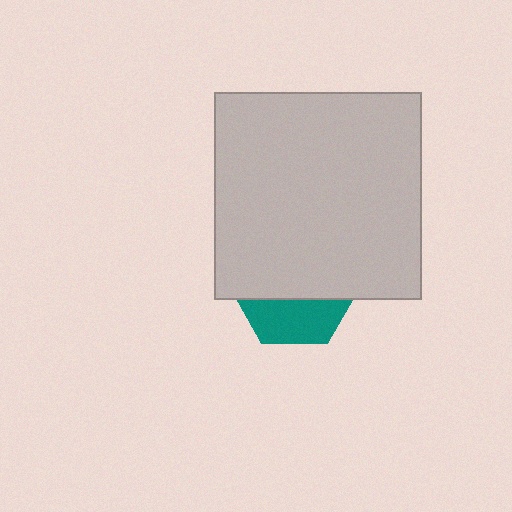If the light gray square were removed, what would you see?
You would see the complete teal hexagon.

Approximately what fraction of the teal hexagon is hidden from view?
Roughly 64% of the teal hexagon is hidden behind the light gray square.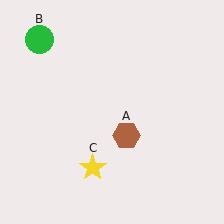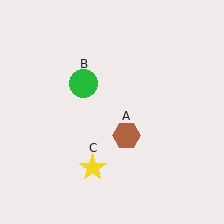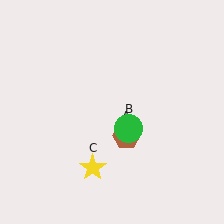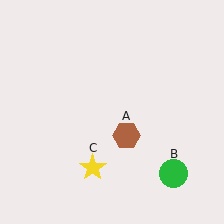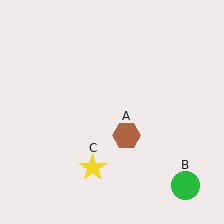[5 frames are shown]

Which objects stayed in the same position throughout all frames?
Brown hexagon (object A) and yellow star (object C) remained stationary.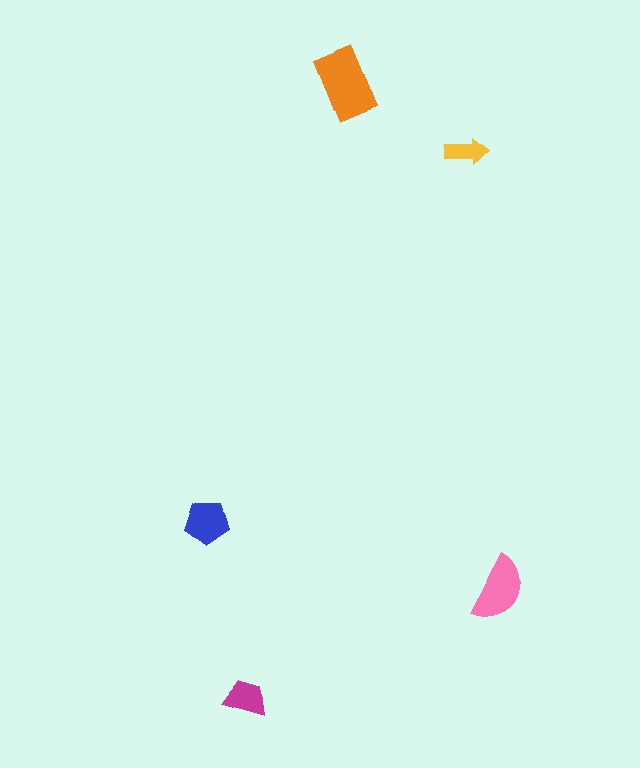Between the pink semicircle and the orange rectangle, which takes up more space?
The orange rectangle.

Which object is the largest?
The orange rectangle.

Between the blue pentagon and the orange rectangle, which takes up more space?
The orange rectangle.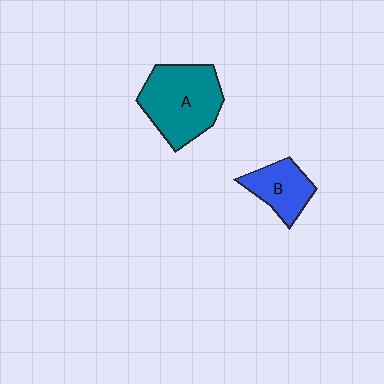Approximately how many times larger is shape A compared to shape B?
Approximately 1.8 times.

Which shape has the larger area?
Shape A (teal).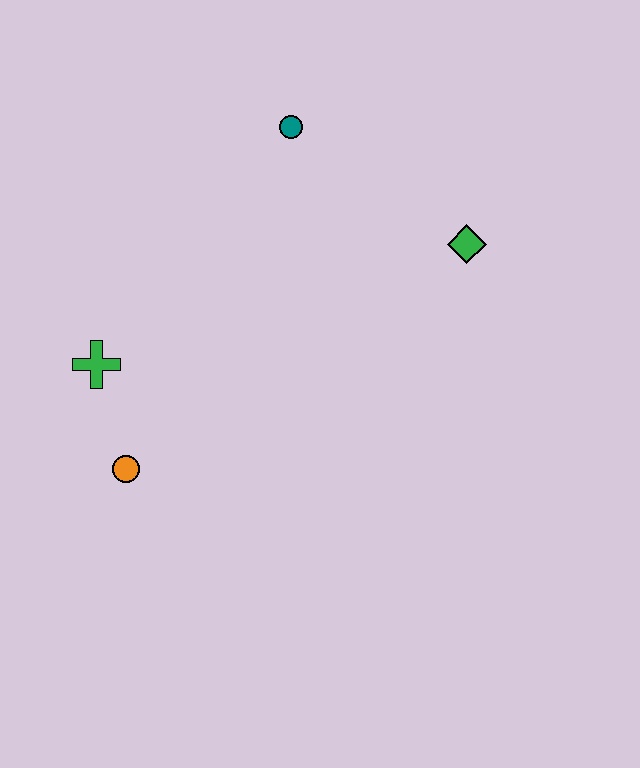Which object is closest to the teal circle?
The green diamond is closest to the teal circle.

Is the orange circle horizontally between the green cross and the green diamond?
Yes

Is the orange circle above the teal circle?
No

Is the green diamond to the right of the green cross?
Yes